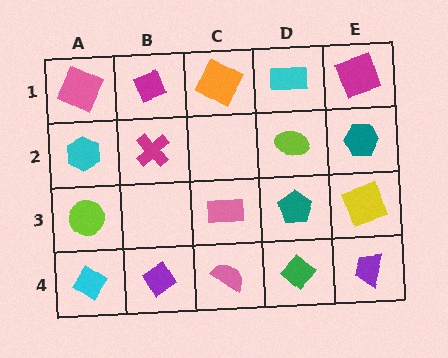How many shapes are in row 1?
5 shapes.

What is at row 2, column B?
A magenta cross.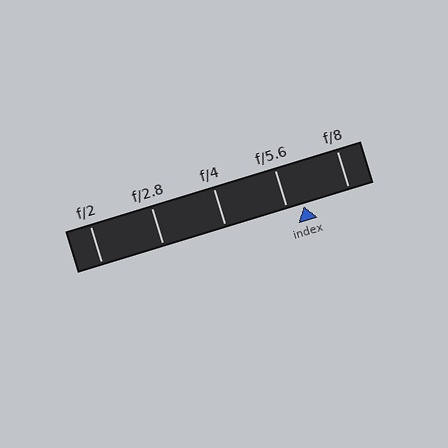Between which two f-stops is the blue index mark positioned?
The index mark is between f/5.6 and f/8.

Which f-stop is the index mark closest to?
The index mark is closest to f/5.6.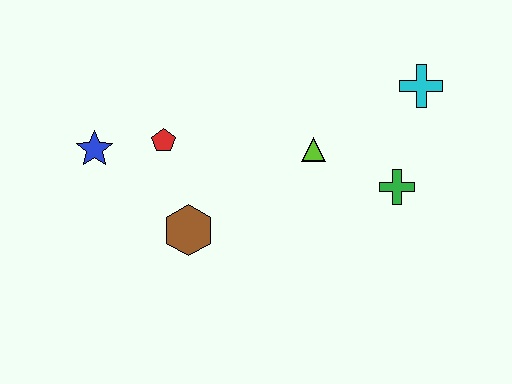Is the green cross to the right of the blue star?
Yes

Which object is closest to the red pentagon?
The blue star is closest to the red pentagon.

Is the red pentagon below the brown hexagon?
No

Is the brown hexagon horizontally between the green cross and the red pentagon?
Yes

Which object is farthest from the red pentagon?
The cyan cross is farthest from the red pentagon.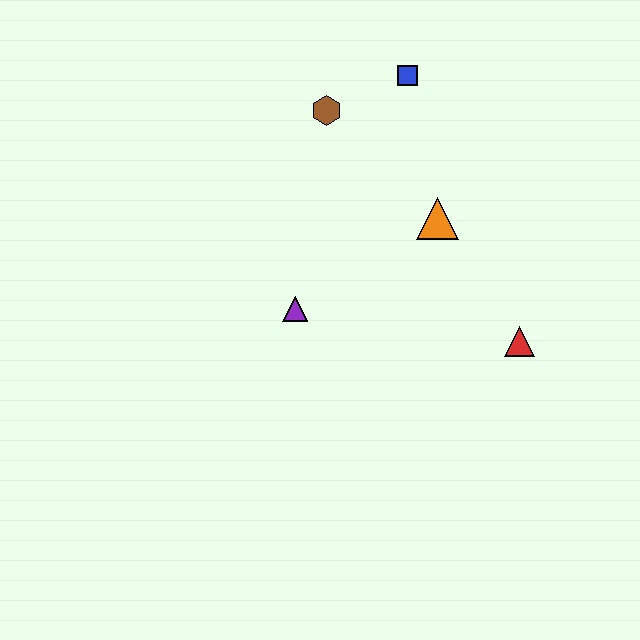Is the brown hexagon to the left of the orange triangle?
Yes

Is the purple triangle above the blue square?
No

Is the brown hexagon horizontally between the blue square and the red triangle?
No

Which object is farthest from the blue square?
The red triangle is farthest from the blue square.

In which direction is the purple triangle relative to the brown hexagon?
The purple triangle is below the brown hexagon.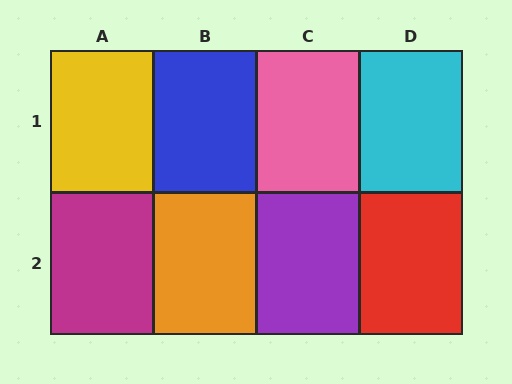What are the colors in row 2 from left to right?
Magenta, orange, purple, red.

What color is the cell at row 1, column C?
Pink.